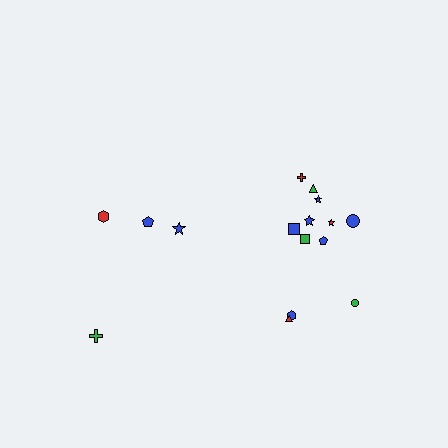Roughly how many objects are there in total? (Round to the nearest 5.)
Roughly 15 objects in total.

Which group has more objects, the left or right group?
The right group.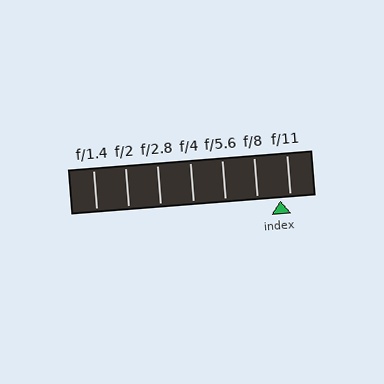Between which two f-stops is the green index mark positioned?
The index mark is between f/8 and f/11.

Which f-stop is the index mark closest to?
The index mark is closest to f/11.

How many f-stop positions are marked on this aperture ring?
There are 7 f-stop positions marked.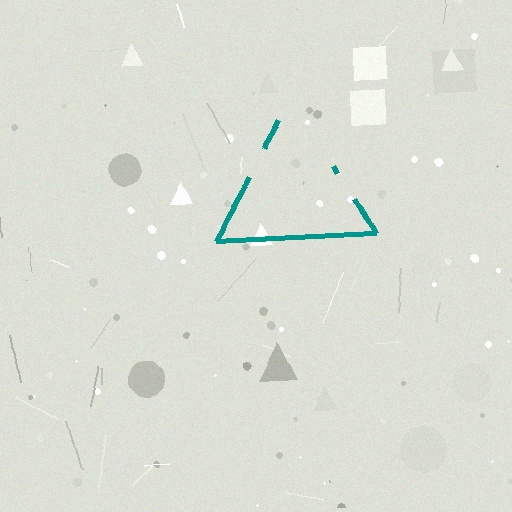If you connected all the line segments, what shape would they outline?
They would outline a triangle.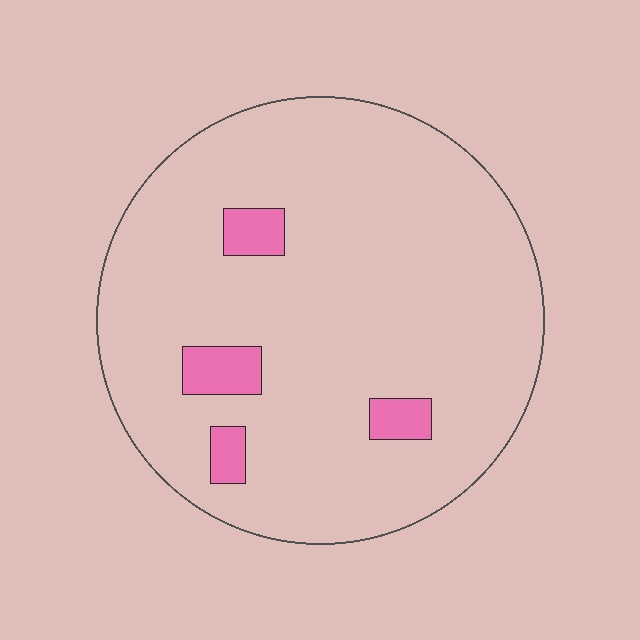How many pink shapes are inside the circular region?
4.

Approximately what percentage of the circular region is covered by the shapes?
Approximately 5%.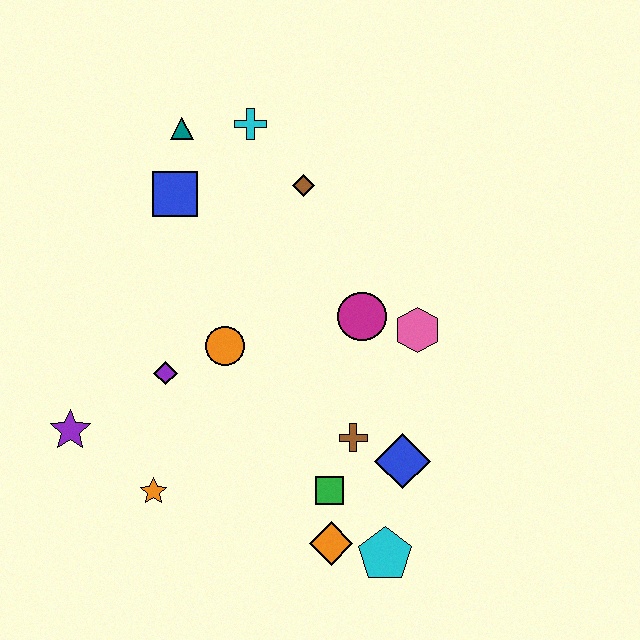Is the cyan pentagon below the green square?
Yes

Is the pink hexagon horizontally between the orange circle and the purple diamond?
No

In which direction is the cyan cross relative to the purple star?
The cyan cross is above the purple star.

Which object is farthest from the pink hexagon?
The purple star is farthest from the pink hexagon.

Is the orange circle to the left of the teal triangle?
No